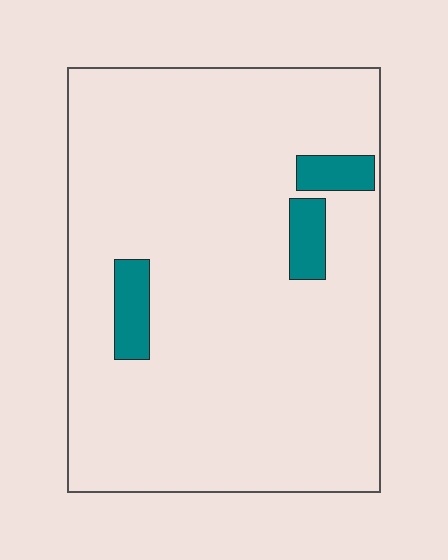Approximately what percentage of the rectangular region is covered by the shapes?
Approximately 5%.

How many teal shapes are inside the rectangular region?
3.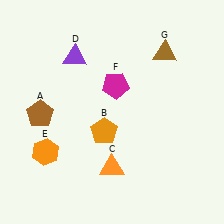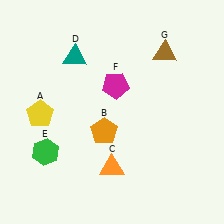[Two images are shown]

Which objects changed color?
A changed from brown to yellow. D changed from purple to teal. E changed from orange to green.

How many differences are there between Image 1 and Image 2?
There are 3 differences between the two images.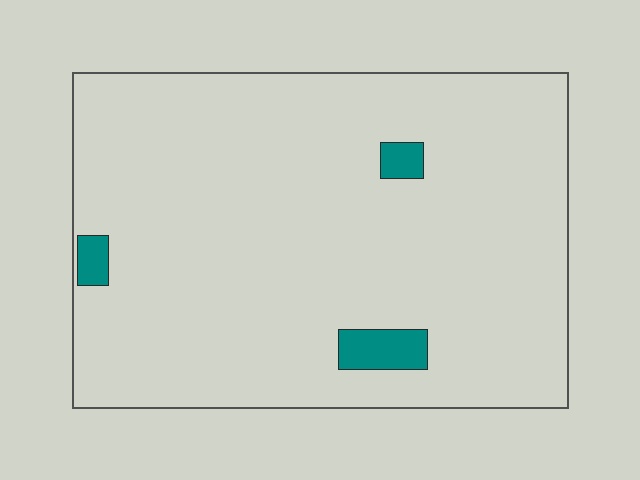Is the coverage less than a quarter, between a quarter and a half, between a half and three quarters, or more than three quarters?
Less than a quarter.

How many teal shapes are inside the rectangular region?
3.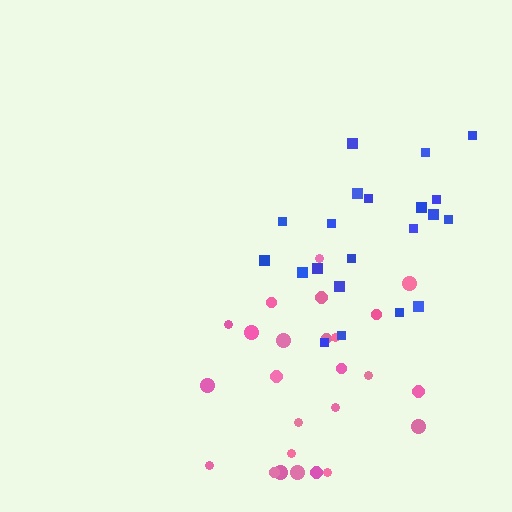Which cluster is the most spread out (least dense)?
Pink.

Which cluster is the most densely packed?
Blue.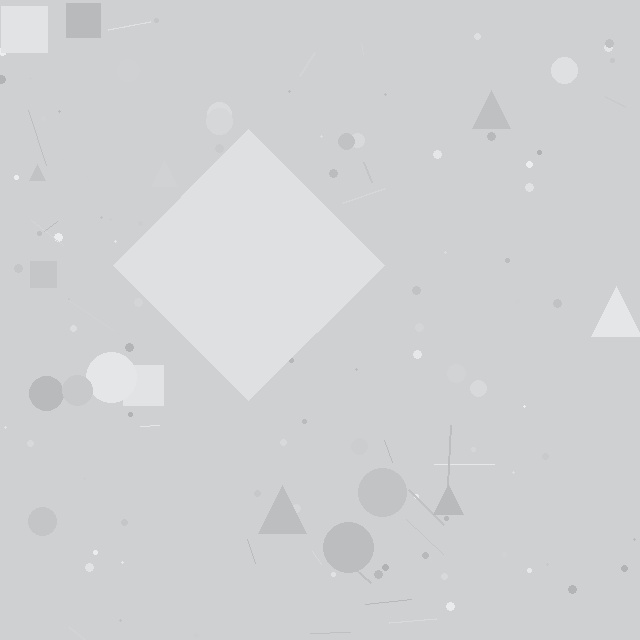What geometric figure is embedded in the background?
A diamond is embedded in the background.